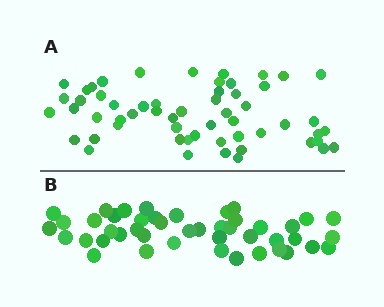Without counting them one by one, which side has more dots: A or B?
Region A (the top region) has more dots.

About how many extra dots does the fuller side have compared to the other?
Region A has roughly 12 or so more dots than region B.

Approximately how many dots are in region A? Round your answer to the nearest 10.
About 60 dots. (The exact count is 57, which rounds to 60.)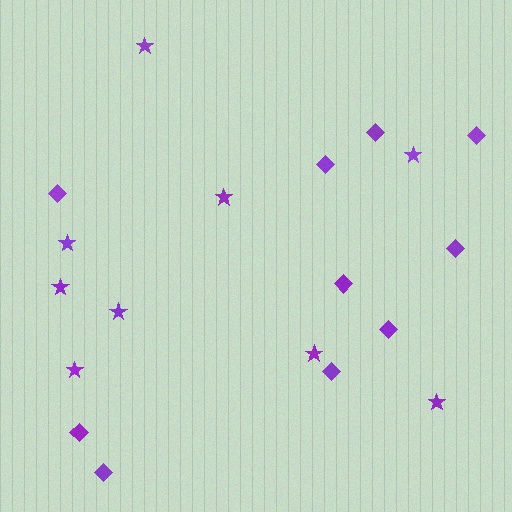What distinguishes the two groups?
There are 2 groups: one group of stars (9) and one group of diamonds (10).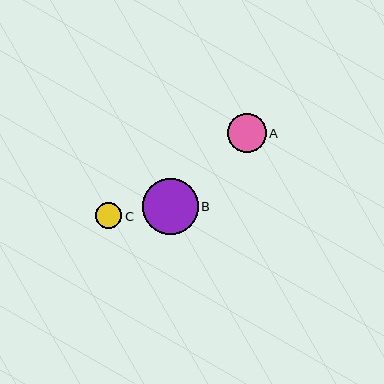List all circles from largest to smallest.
From largest to smallest: B, A, C.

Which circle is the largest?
Circle B is the largest with a size of approximately 56 pixels.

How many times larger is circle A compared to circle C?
Circle A is approximately 1.5 times the size of circle C.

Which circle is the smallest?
Circle C is the smallest with a size of approximately 26 pixels.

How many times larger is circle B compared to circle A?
Circle B is approximately 1.4 times the size of circle A.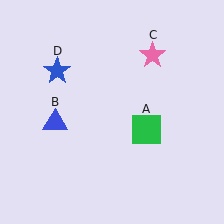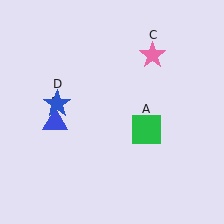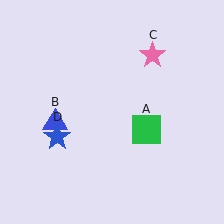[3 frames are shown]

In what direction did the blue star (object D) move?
The blue star (object D) moved down.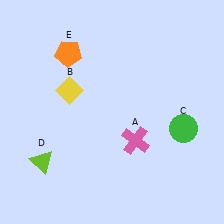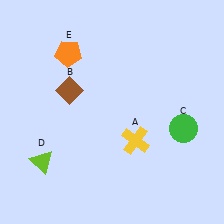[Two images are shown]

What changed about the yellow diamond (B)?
In Image 1, B is yellow. In Image 2, it changed to brown.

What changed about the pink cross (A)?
In Image 1, A is pink. In Image 2, it changed to yellow.